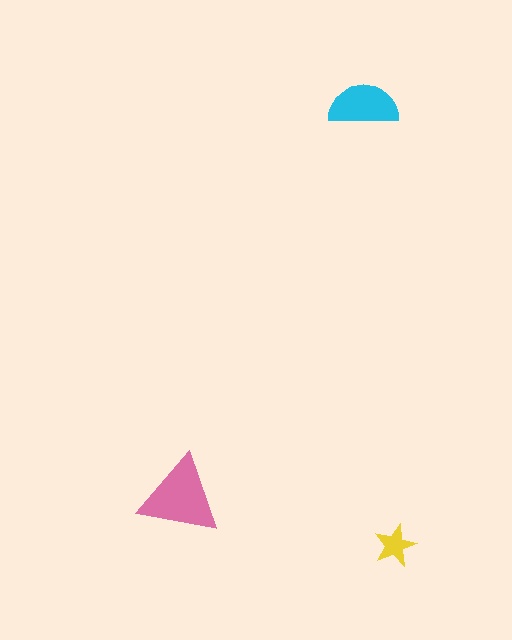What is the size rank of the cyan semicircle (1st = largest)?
2nd.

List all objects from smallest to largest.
The yellow star, the cyan semicircle, the pink triangle.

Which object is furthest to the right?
The yellow star is rightmost.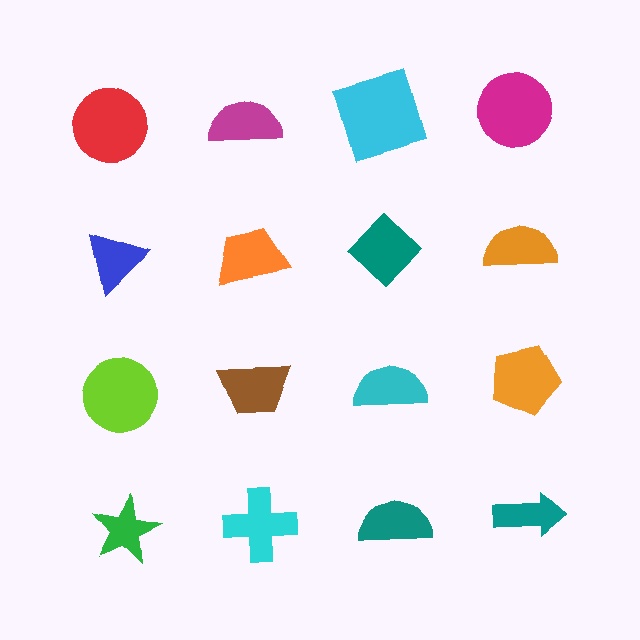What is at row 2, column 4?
An orange semicircle.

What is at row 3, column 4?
An orange pentagon.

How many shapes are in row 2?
4 shapes.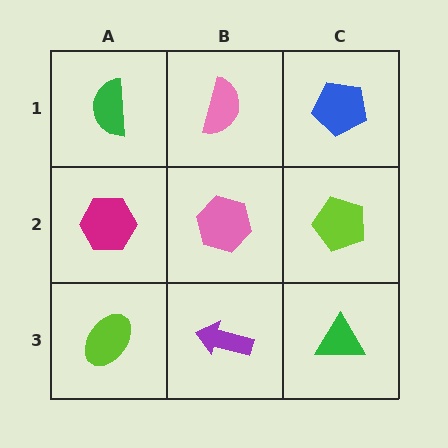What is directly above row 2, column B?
A pink semicircle.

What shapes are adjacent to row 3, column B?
A pink hexagon (row 2, column B), a lime ellipse (row 3, column A), a green triangle (row 3, column C).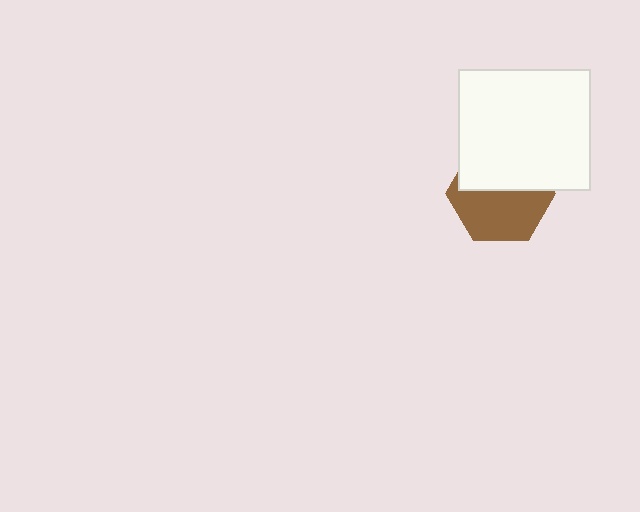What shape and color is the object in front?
The object in front is a white rectangle.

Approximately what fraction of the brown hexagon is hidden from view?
Roughly 46% of the brown hexagon is hidden behind the white rectangle.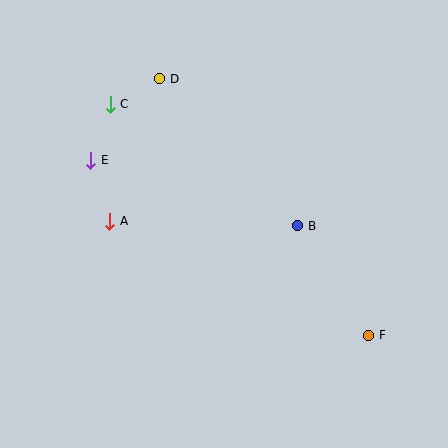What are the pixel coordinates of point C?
Point C is at (110, 104).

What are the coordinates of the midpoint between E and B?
The midpoint between E and B is at (194, 193).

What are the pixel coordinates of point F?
Point F is at (369, 335).